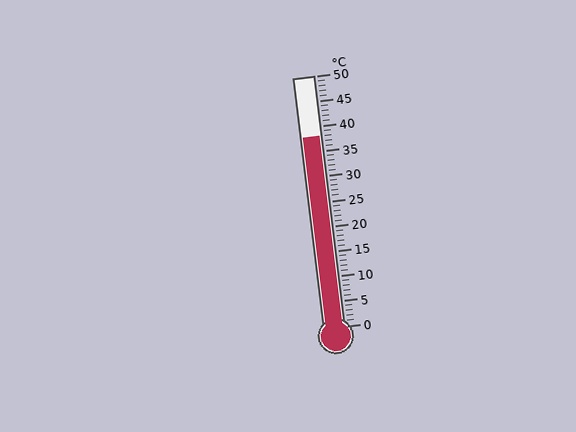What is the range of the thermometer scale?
The thermometer scale ranges from 0°C to 50°C.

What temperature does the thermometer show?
The thermometer shows approximately 38°C.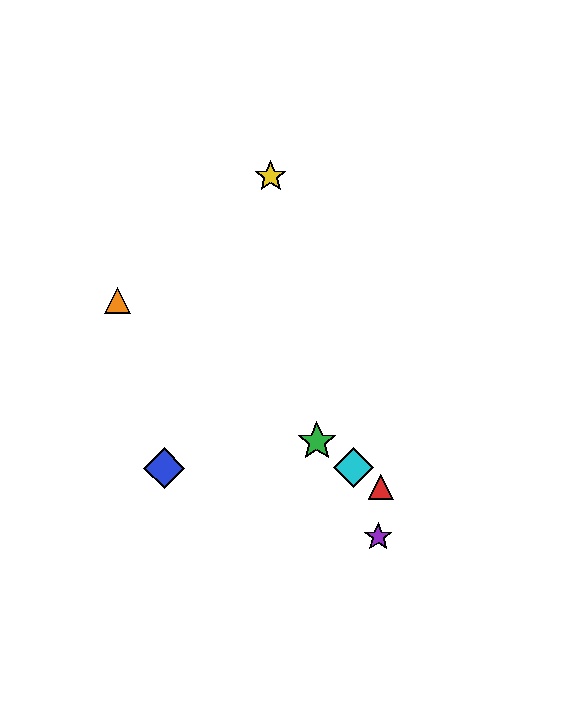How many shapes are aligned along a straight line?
4 shapes (the red triangle, the green star, the orange triangle, the cyan diamond) are aligned along a straight line.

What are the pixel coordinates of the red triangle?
The red triangle is at (381, 487).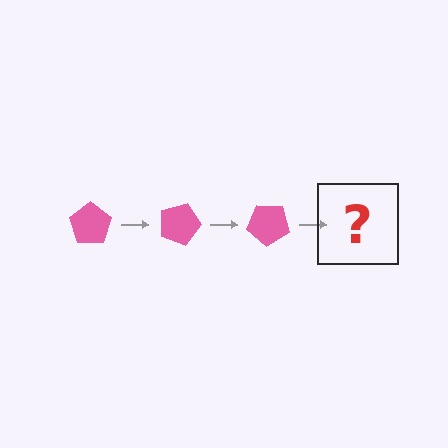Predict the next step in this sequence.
The next step is a pink pentagon rotated 60 degrees.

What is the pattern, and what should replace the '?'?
The pattern is that the pentagon rotates 20 degrees each step. The '?' should be a pink pentagon rotated 60 degrees.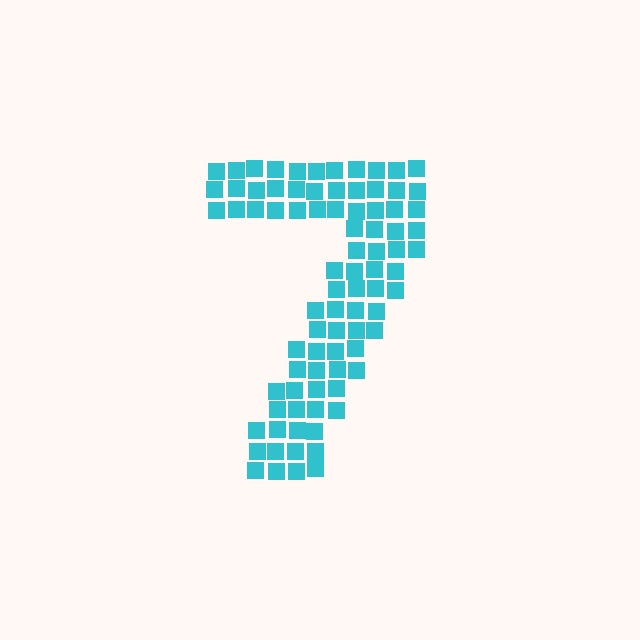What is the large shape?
The large shape is the digit 7.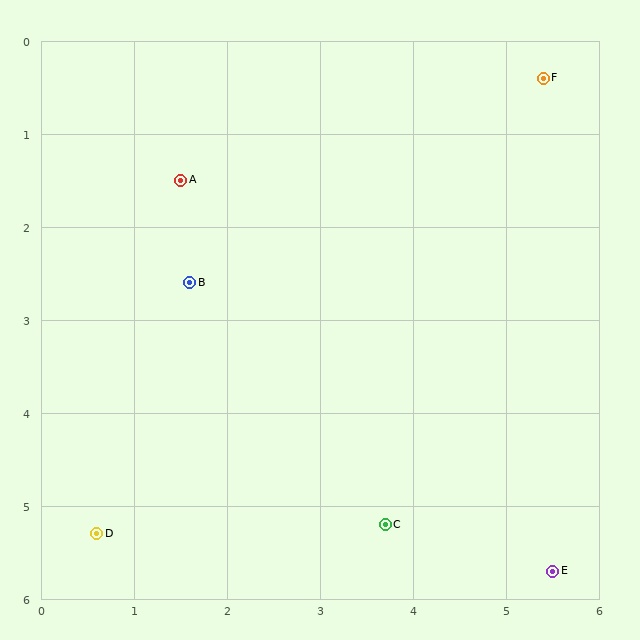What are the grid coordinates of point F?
Point F is at approximately (5.4, 0.4).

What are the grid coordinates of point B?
Point B is at approximately (1.6, 2.6).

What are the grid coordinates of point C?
Point C is at approximately (3.7, 5.2).